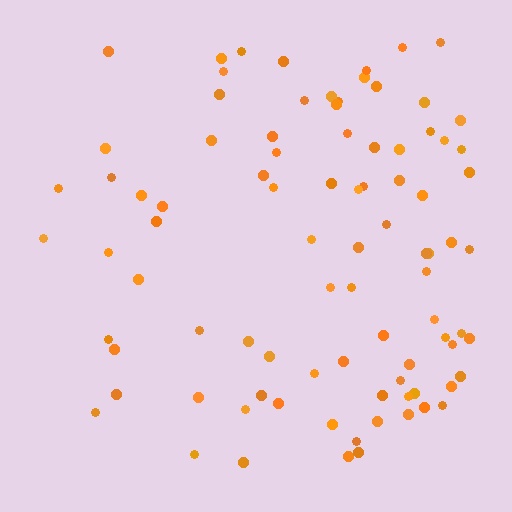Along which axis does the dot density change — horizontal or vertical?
Horizontal.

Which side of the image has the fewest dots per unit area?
The left.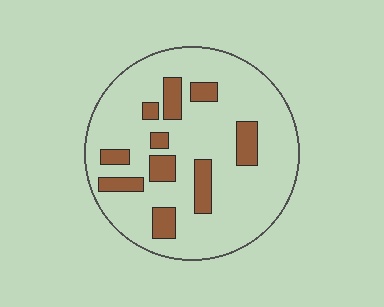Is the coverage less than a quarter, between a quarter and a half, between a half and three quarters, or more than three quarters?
Less than a quarter.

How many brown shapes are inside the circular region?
10.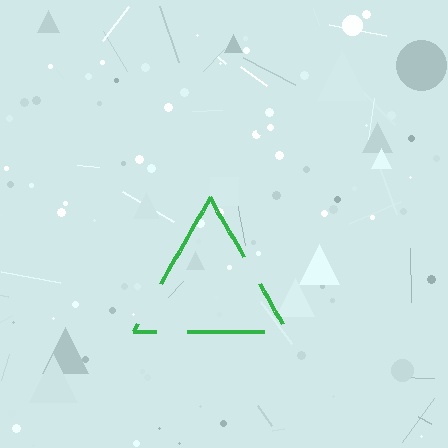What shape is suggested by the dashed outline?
The dashed outline suggests a triangle.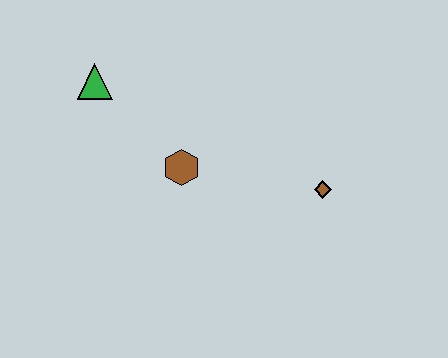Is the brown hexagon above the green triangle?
No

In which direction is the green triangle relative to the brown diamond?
The green triangle is to the left of the brown diamond.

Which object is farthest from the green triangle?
The brown diamond is farthest from the green triangle.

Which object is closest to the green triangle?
The brown hexagon is closest to the green triangle.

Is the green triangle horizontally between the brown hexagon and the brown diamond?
No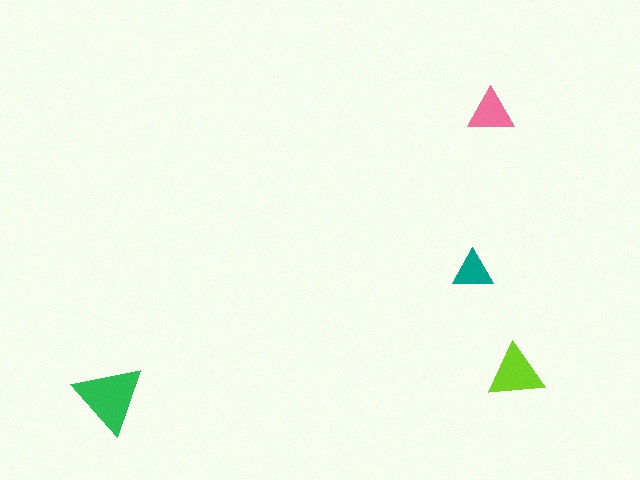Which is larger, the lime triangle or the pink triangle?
The lime one.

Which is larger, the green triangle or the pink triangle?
The green one.